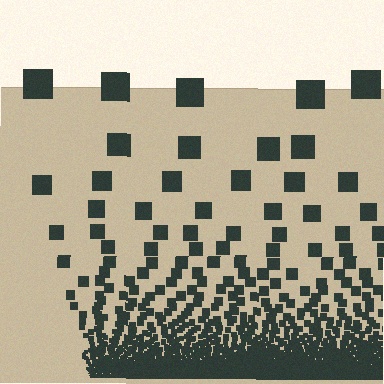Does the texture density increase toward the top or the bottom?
Density increases toward the bottom.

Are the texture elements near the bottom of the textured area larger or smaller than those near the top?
Smaller. The gradient is inverted — elements near the bottom are smaller and denser.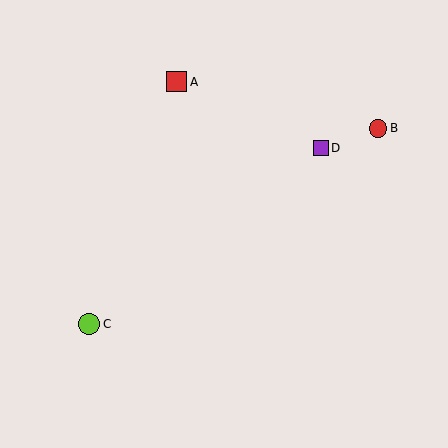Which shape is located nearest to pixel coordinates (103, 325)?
The lime circle (labeled C) at (89, 324) is nearest to that location.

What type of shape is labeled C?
Shape C is a lime circle.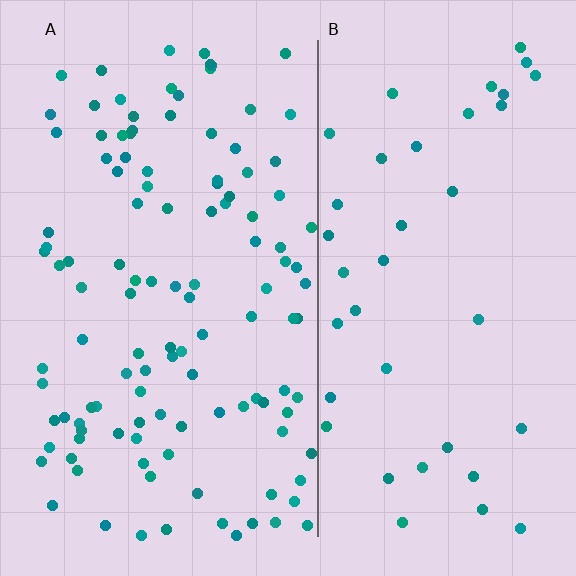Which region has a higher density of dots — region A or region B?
A (the left).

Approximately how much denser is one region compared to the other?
Approximately 2.9× — region A over region B.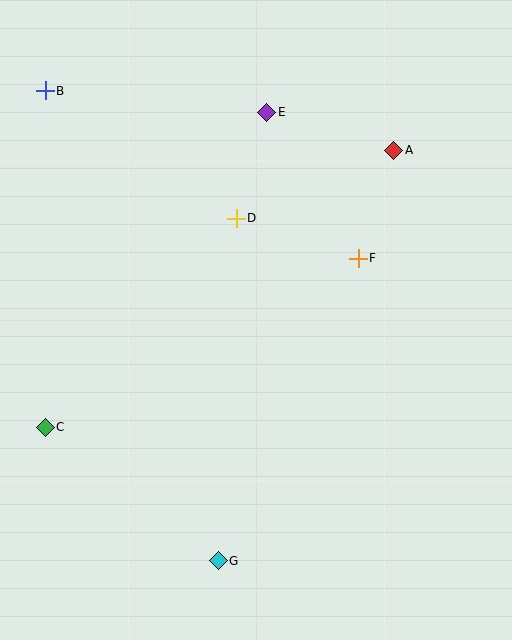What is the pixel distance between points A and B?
The distance between A and B is 353 pixels.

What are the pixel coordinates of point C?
Point C is at (45, 427).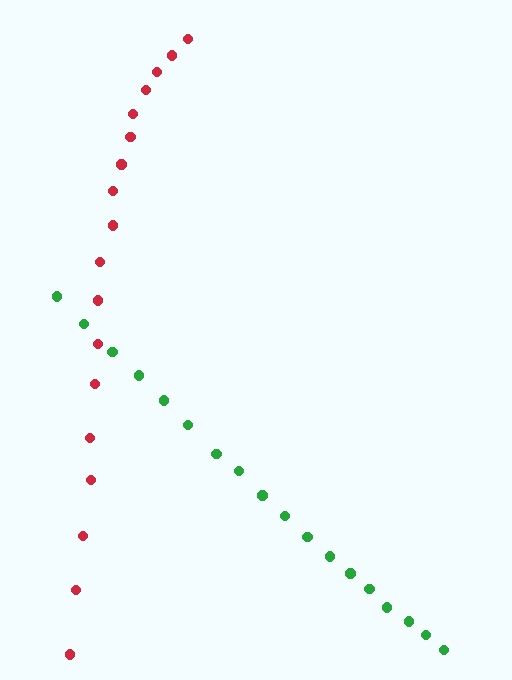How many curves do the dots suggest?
There are 2 distinct paths.